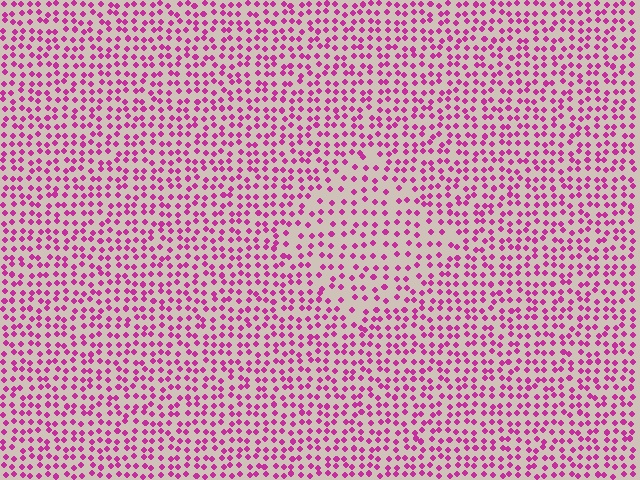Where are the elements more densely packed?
The elements are more densely packed outside the diamond boundary.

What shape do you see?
I see a diamond.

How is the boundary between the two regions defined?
The boundary is defined by a change in element density (approximately 1.6x ratio). All elements are the same color, size, and shape.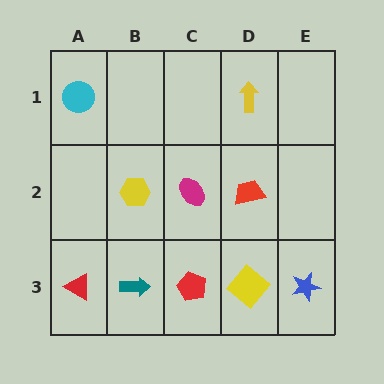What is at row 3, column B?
A teal arrow.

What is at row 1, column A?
A cyan circle.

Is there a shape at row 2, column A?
No, that cell is empty.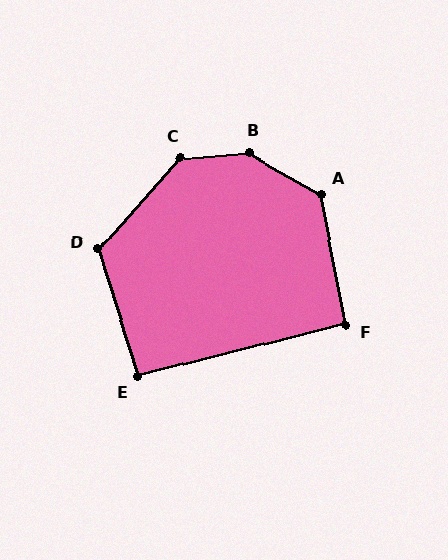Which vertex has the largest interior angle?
B, at approximately 146 degrees.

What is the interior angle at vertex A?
Approximately 130 degrees (obtuse).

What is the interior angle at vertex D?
Approximately 121 degrees (obtuse).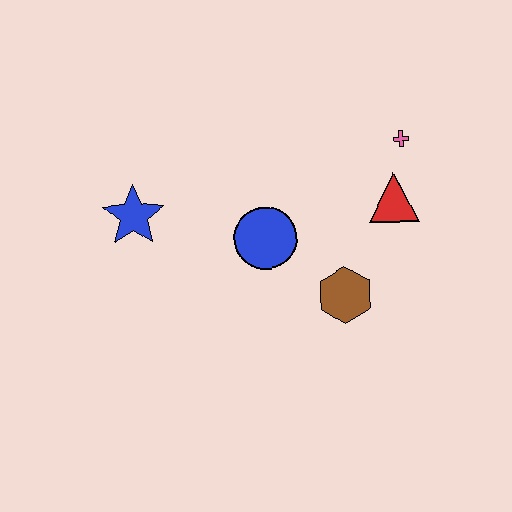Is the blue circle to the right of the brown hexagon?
No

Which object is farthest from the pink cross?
The blue star is farthest from the pink cross.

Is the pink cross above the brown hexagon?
Yes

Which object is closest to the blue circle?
The brown hexagon is closest to the blue circle.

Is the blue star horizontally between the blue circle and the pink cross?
No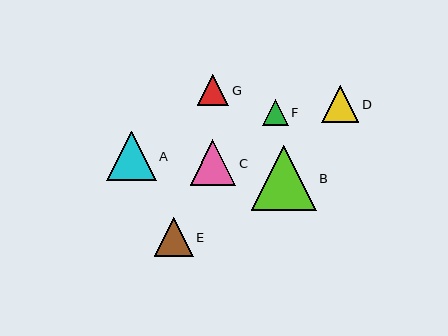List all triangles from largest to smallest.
From largest to smallest: B, A, C, E, D, G, F.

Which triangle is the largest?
Triangle B is the largest with a size of approximately 65 pixels.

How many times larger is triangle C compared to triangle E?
Triangle C is approximately 1.2 times the size of triangle E.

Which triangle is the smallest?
Triangle F is the smallest with a size of approximately 26 pixels.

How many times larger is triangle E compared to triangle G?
Triangle E is approximately 1.2 times the size of triangle G.